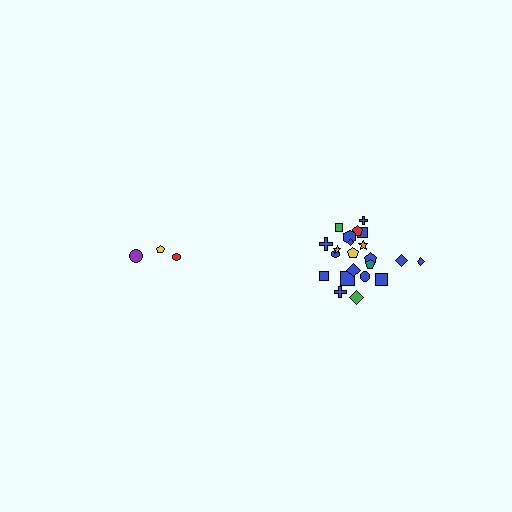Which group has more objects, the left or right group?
The right group.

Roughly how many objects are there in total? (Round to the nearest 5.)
Roughly 25 objects in total.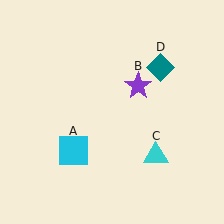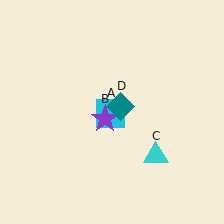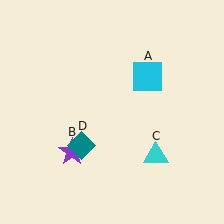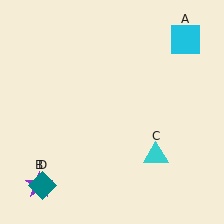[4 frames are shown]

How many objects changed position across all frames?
3 objects changed position: cyan square (object A), purple star (object B), teal diamond (object D).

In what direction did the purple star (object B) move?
The purple star (object B) moved down and to the left.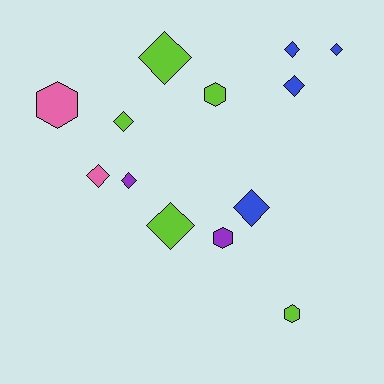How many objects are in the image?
There are 13 objects.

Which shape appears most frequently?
Diamond, with 9 objects.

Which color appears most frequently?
Lime, with 5 objects.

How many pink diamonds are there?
There is 1 pink diamond.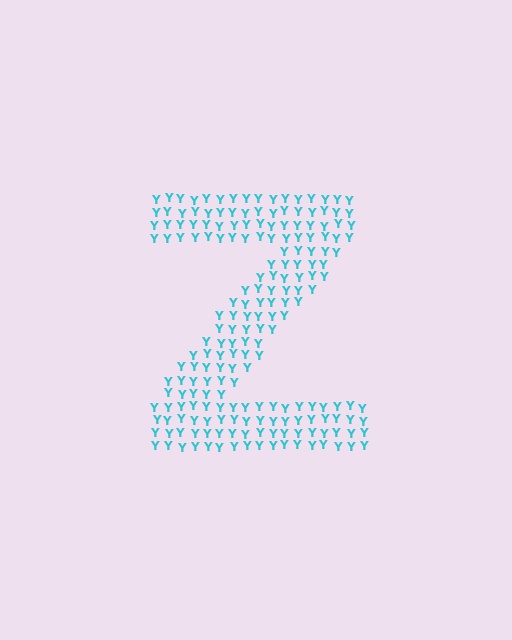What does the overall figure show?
The overall figure shows the letter Z.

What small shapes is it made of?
It is made of small letter Y's.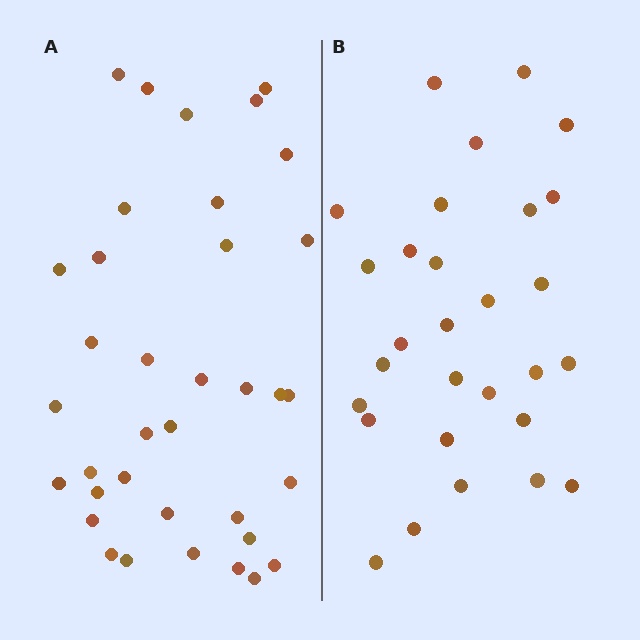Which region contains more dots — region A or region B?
Region A (the left region) has more dots.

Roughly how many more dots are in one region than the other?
Region A has roughly 8 or so more dots than region B.